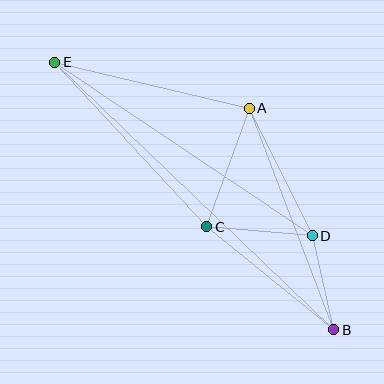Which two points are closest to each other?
Points B and D are closest to each other.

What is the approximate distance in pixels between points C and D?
The distance between C and D is approximately 106 pixels.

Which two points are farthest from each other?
Points B and E are farthest from each other.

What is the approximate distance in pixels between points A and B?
The distance between A and B is approximately 237 pixels.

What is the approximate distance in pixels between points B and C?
The distance between B and C is approximately 164 pixels.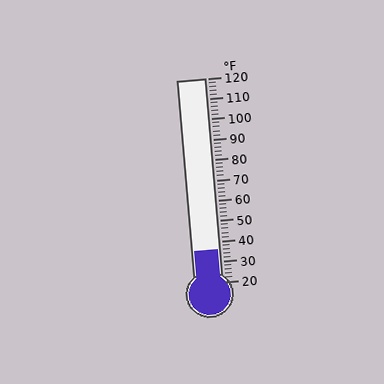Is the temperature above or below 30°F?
The temperature is above 30°F.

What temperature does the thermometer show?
The thermometer shows approximately 36°F.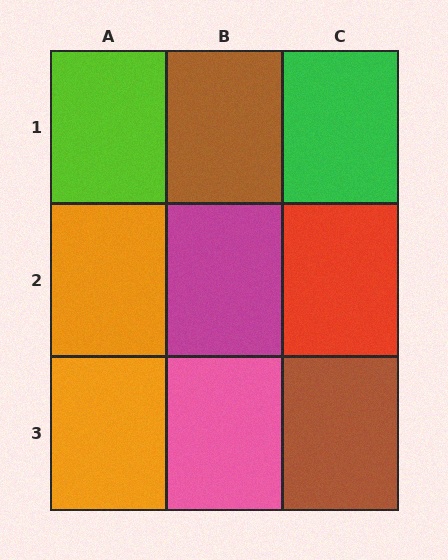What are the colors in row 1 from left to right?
Lime, brown, green.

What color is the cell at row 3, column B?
Pink.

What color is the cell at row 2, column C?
Red.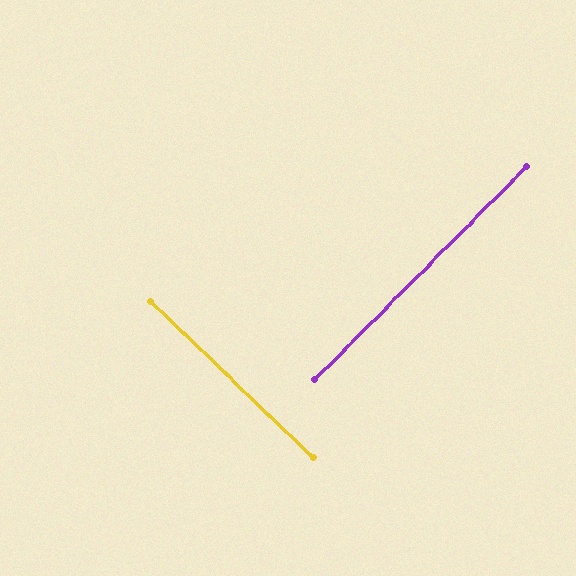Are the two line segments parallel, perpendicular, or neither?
Perpendicular — they meet at approximately 89°.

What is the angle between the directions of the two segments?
Approximately 89 degrees.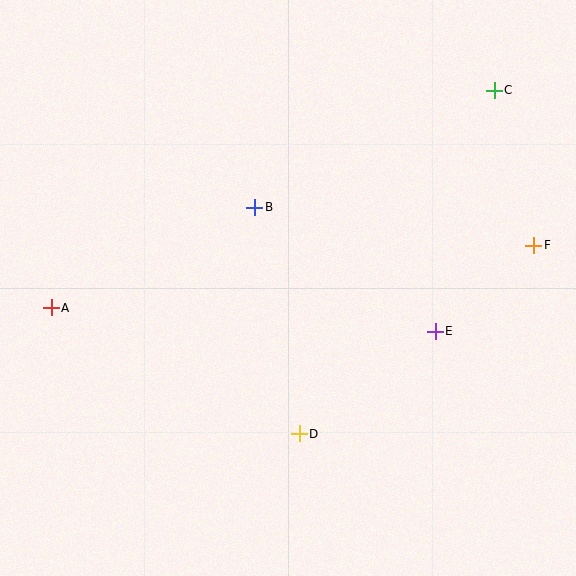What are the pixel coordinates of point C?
Point C is at (494, 90).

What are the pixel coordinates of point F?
Point F is at (534, 245).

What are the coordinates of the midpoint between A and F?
The midpoint between A and F is at (293, 276).